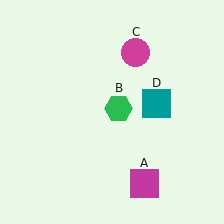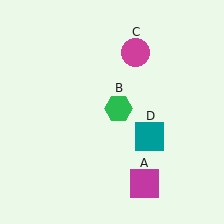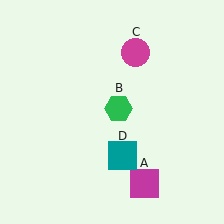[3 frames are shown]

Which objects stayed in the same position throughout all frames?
Magenta square (object A) and green hexagon (object B) and magenta circle (object C) remained stationary.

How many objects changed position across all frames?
1 object changed position: teal square (object D).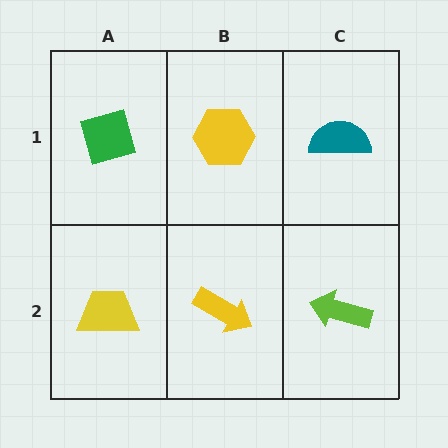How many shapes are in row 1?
3 shapes.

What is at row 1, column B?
A yellow hexagon.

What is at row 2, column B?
A yellow arrow.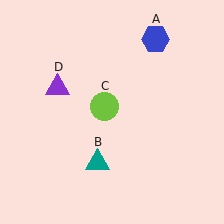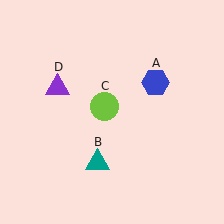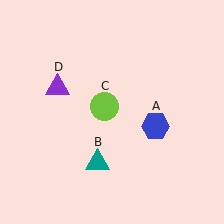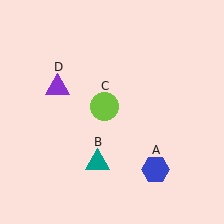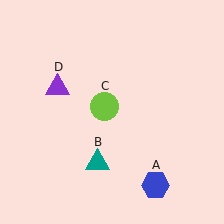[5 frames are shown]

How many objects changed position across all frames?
1 object changed position: blue hexagon (object A).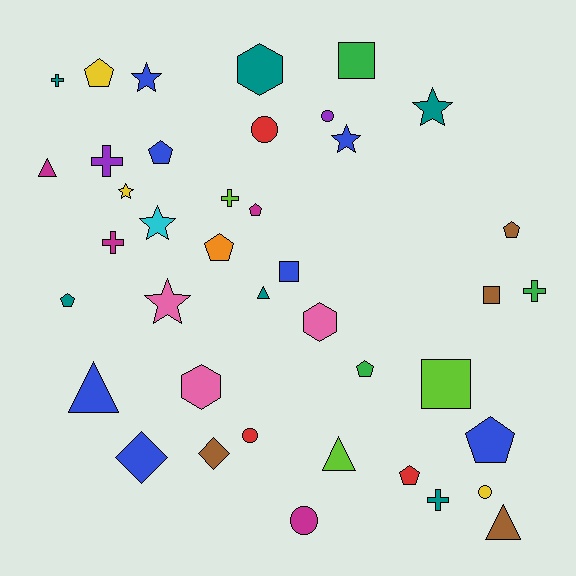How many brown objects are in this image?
There are 4 brown objects.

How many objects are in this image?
There are 40 objects.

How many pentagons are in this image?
There are 9 pentagons.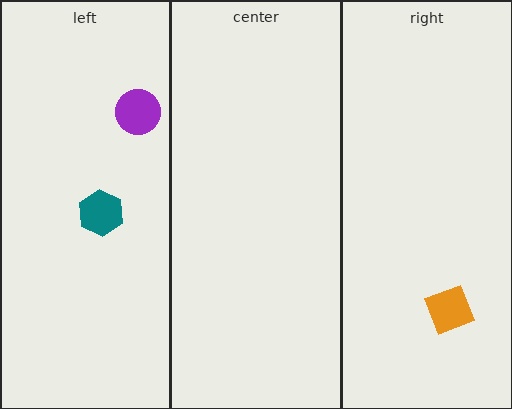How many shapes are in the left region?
2.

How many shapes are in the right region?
1.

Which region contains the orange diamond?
The right region.